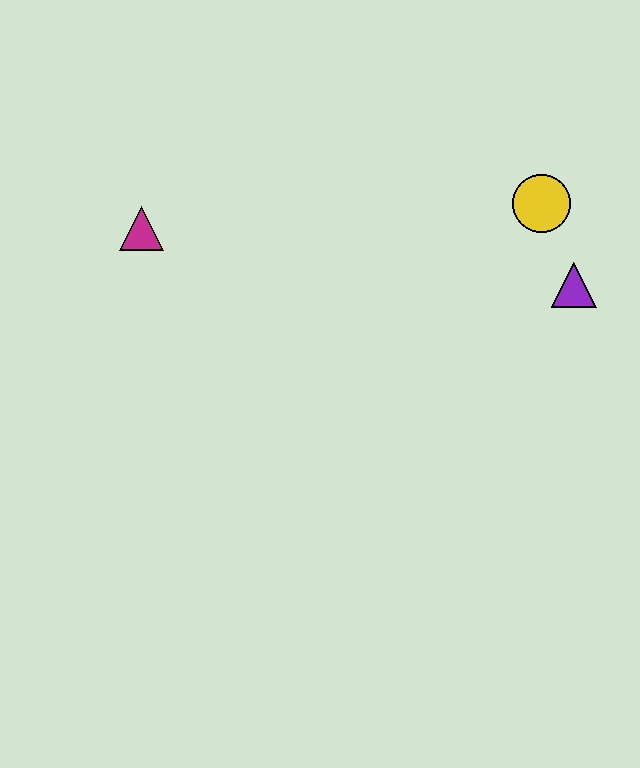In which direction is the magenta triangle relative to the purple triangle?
The magenta triangle is to the left of the purple triangle.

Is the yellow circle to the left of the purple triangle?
Yes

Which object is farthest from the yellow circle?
The magenta triangle is farthest from the yellow circle.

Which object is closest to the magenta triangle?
The yellow circle is closest to the magenta triangle.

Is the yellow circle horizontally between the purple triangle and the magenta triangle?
Yes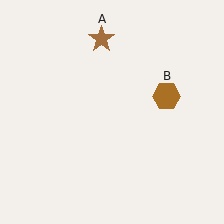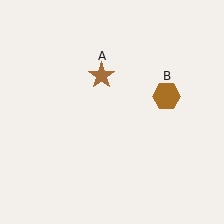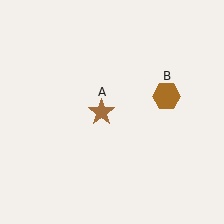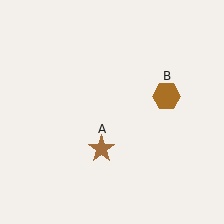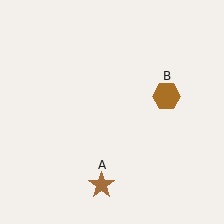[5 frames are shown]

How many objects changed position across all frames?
1 object changed position: brown star (object A).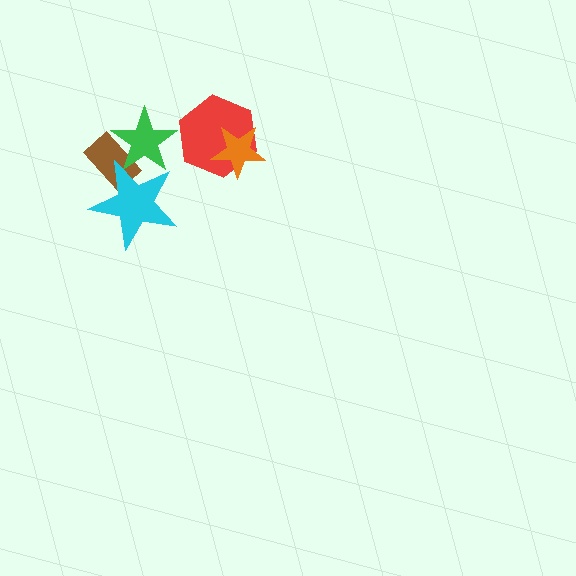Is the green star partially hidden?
Yes, it is partially covered by another shape.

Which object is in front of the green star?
The cyan star is in front of the green star.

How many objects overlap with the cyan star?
2 objects overlap with the cyan star.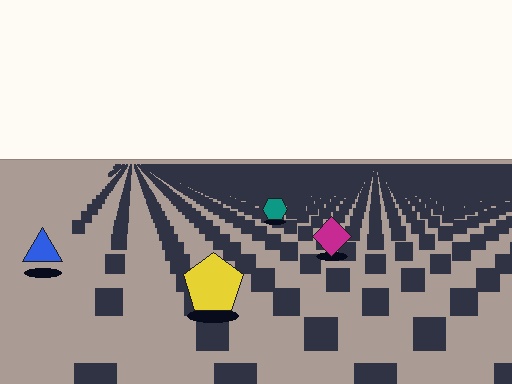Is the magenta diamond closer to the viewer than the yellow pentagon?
No. The yellow pentagon is closer — you can tell from the texture gradient: the ground texture is coarser near it.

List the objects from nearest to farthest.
From nearest to farthest: the yellow pentagon, the blue triangle, the magenta diamond, the teal hexagon.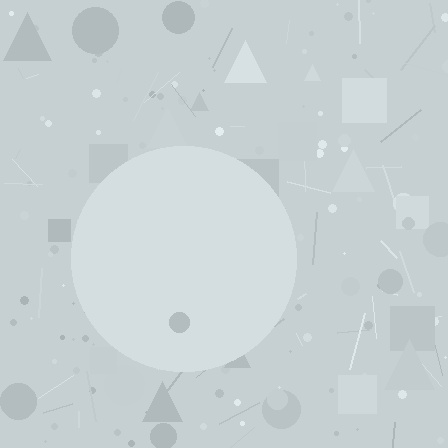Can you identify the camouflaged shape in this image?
The camouflaged shape is a circle.